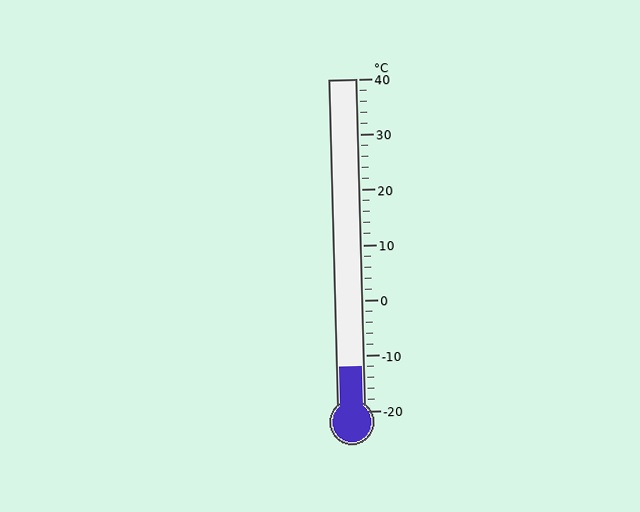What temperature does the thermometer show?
The thermometer shows approximately -12°C.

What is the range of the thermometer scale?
The thermometer scale ranges from -20°C to 40°C.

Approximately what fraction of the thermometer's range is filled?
The thermometer is filled to approximately 15% of its range.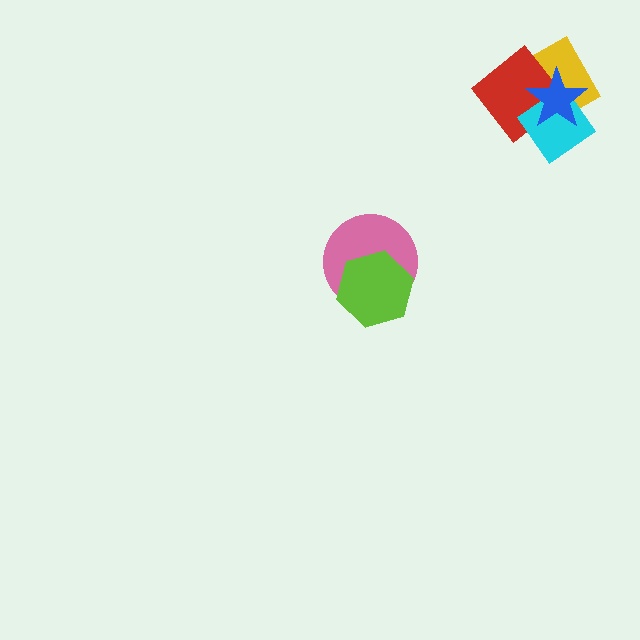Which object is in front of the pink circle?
The lime hexagon is in front of the pink circle.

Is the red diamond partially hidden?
Yes, it is partially covered by another shape.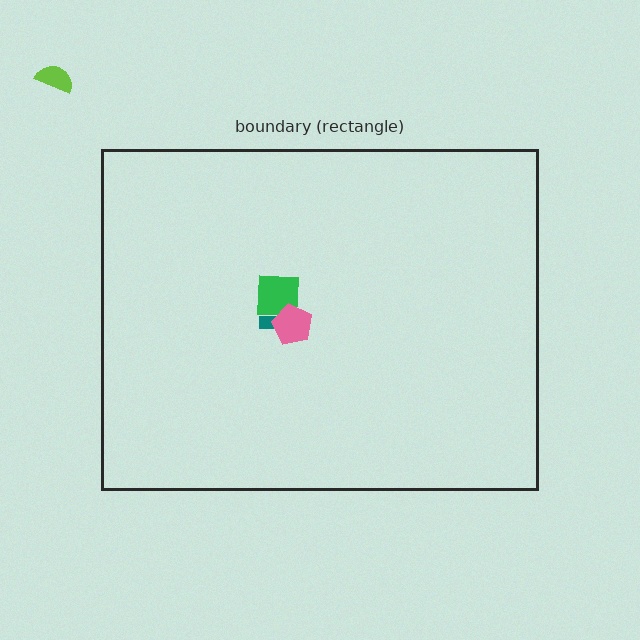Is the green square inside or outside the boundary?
Inside.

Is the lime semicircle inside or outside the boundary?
Outside.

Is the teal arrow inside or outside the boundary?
Inside.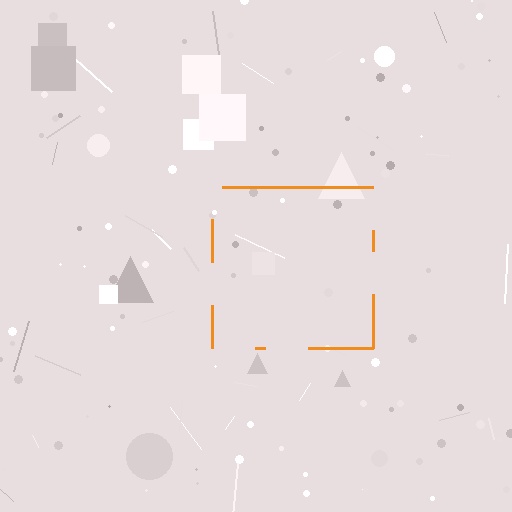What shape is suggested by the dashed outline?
The dashed outline suggests a square.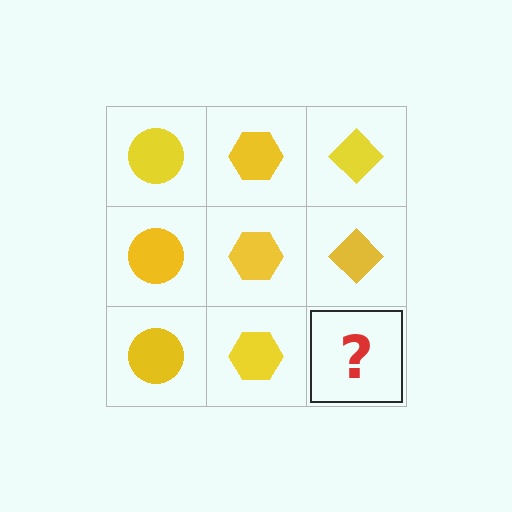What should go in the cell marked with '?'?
The missing cell should contain a yellow diamond.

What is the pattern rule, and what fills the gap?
The rule is that each column has a consistent shape. The gap should be filled with a yellow diamond.